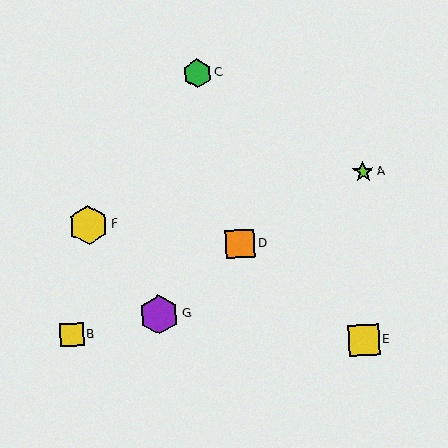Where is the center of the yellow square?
The center of the yellow square is at (364, 340).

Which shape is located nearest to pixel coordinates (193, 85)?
The green hexagon (labeled C) at (197, 73) is nearest to that location.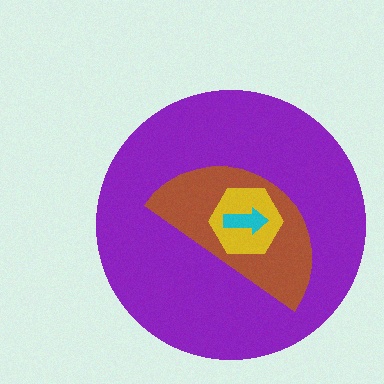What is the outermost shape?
The purple circle.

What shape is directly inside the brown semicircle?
The yellow hexagon.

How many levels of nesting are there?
4.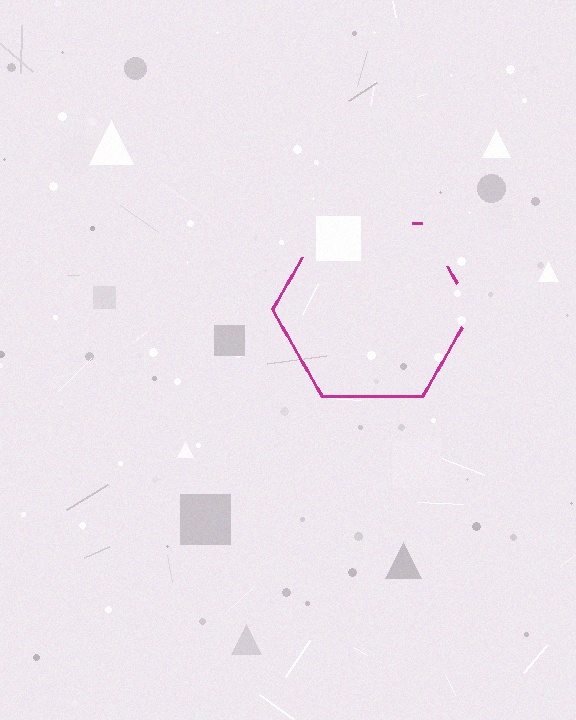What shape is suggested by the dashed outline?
The dashed outline suggests a hexagon.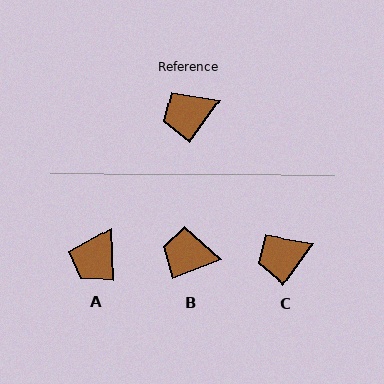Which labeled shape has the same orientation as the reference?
C.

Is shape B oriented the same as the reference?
No, it is off by about 33 degrees.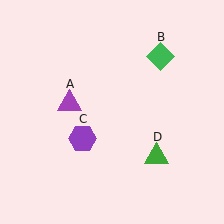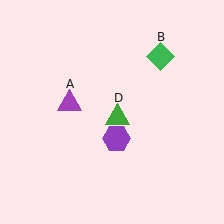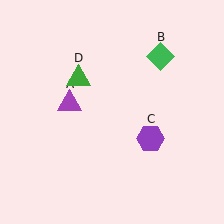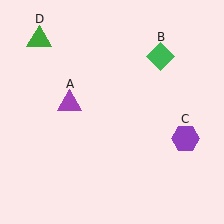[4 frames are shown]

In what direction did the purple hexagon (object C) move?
The purple hexagon (object C) moved right.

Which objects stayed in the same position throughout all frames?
Purple triangle (object A) and green diamond (object B) remained stationary.